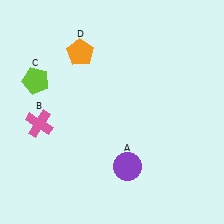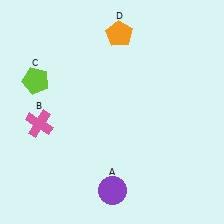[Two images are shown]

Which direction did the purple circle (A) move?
The purple circle (A) moved down.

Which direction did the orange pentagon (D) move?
The orange pentagon (D) moved right.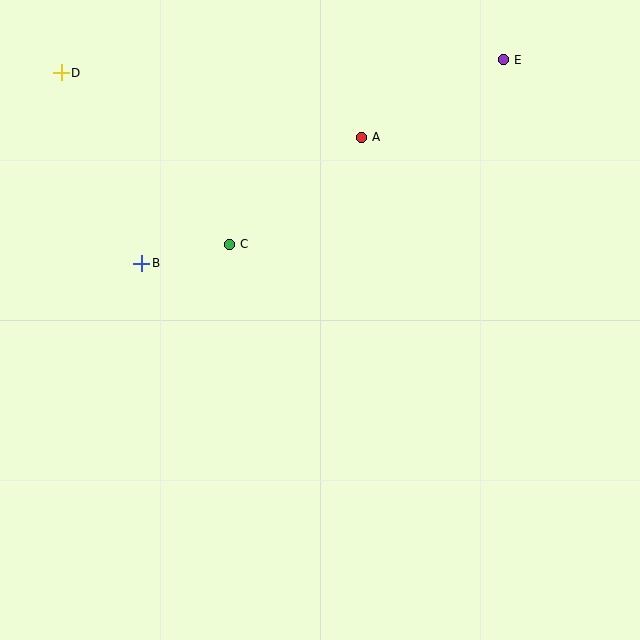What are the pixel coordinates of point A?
Point A is at (362, 137).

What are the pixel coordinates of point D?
Point D is at (61, 73).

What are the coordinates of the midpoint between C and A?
The midpoint between C and A is at (296, 191).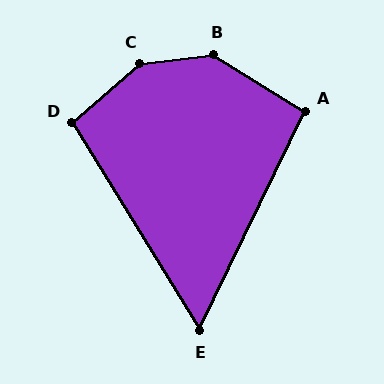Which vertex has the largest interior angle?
C, at approximately 145 degrees.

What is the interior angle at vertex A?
Approximately 96 degrees (obtuse).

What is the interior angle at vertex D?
Approximately 100 degrees (obtuse).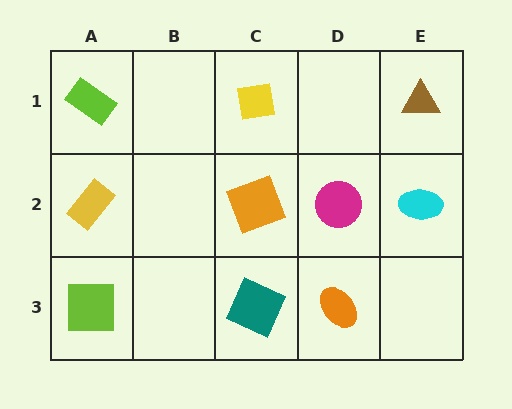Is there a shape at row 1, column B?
No, that cell is empty.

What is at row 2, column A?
A yellow rectangle.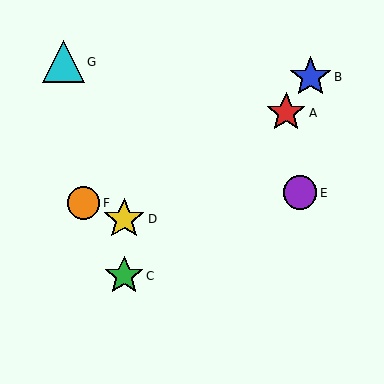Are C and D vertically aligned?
Yes, both are at x≈124.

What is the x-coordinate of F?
Object F is at x≈83.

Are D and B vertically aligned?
No, D is at x≈124 and B is at x≈310.